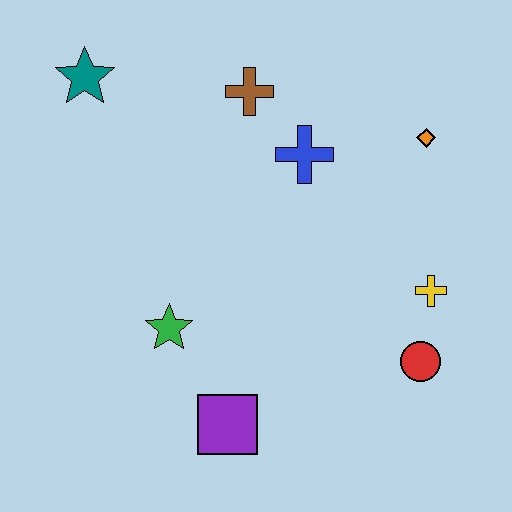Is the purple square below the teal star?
Yes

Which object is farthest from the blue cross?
The purple square is farthest from the blue cross.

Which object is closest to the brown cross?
The blue cross is closest to the brown cross.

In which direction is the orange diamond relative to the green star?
The orange diamond is to the right of the green star.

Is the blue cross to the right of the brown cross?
Yes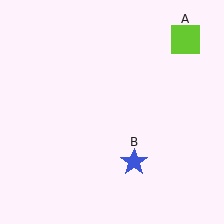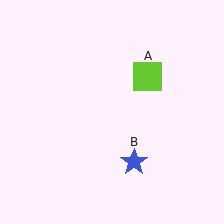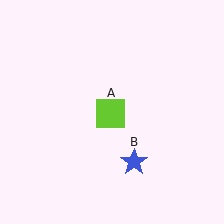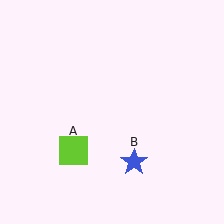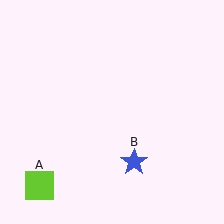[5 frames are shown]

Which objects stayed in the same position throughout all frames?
Blue star (object B) remained stationary.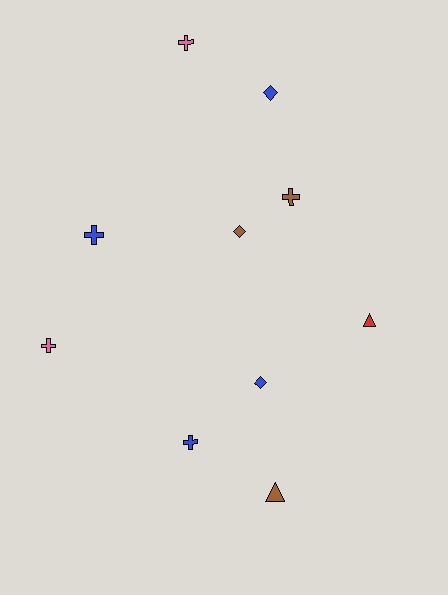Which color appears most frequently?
Blue, with 4 objects.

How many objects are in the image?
There are 10 objects.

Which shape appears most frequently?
Cross, with 5 objects.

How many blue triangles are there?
There are no blue triangles.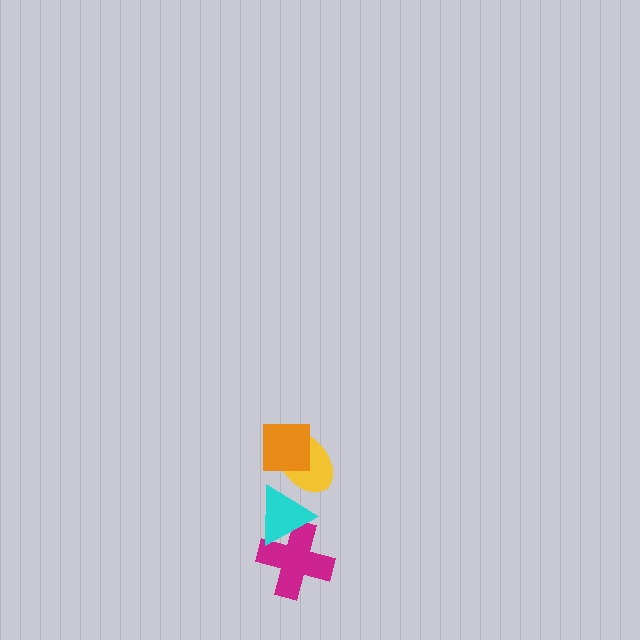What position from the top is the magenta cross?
The magenta cross is 4th from the top.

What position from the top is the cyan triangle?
The cyan triangle is 3rd from the top.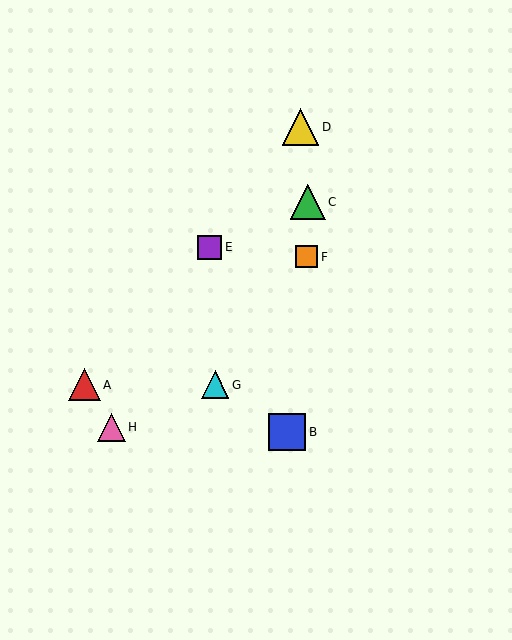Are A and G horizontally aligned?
Yes, both are at y≈385.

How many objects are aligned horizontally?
2 objects (A, G) are aligned horizontally.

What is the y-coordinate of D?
Object D is at y≈127.